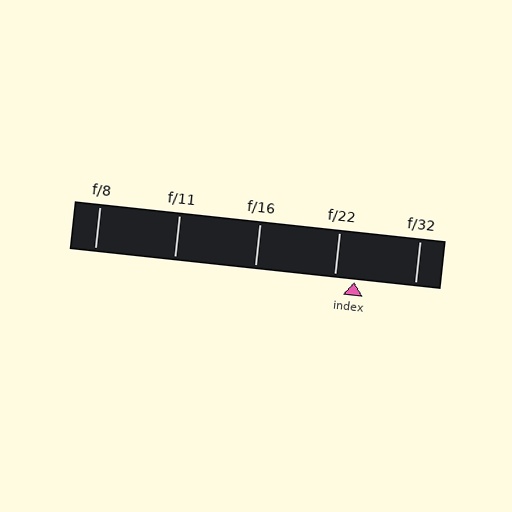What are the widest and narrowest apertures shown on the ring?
The widest aperture shown is f/8 and the narrowest is f/32.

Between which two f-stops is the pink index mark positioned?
The index mark is between f/22 and f/32.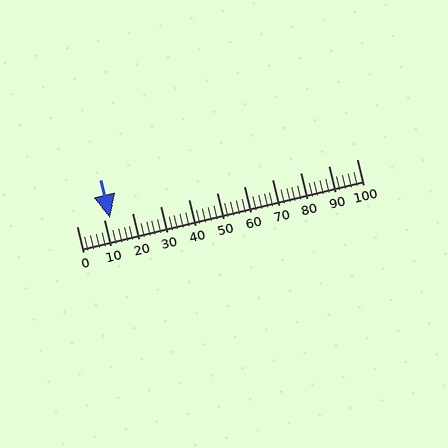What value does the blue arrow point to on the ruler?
The blue arrow points to approximately 12.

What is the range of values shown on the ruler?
The ruler shows values from 0 to 100.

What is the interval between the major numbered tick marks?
The major tick marks are spaced 10 units apart.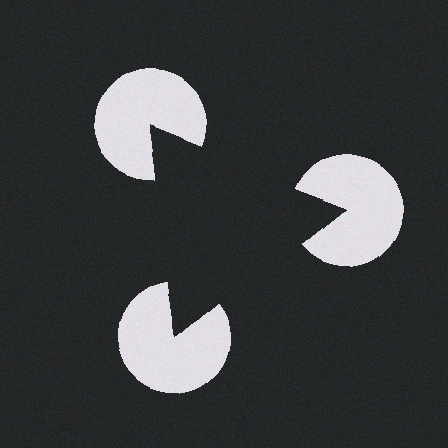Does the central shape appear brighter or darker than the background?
It typically appears slightly darker than the background, even though no actual brightness change is drawn.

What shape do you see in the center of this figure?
An illusory triangle — its edges are inferred from the aligned wedge cuts in the pac-man discs, not physically drawn.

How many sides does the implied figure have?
3 sides.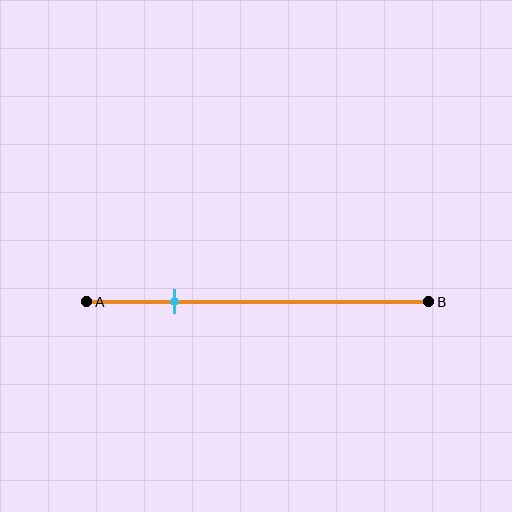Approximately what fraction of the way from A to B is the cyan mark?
The cyan mark is approximately 25% of the way from A to B.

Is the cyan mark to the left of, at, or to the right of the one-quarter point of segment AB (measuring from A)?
The cyan mark is approximately at the one-quarter point of segment AB.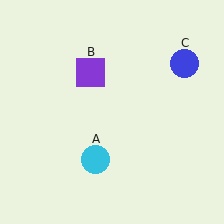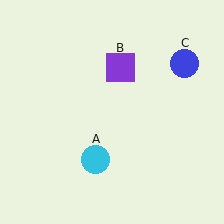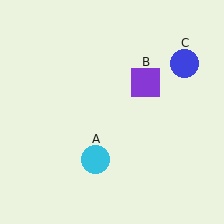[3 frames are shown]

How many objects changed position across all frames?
1 object changed position: purple square (object B).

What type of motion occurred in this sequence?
The purple square (object B) rotated clockwise around the center of the scene.